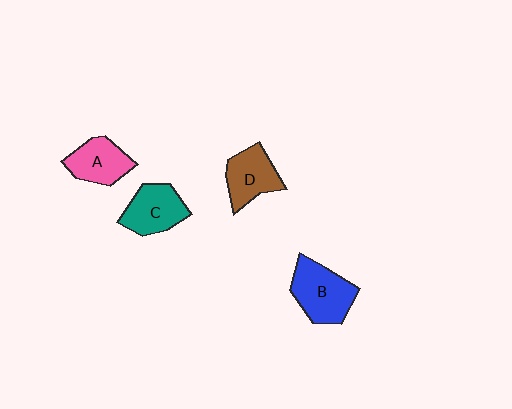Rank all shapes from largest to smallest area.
From largest to smallest: B (blue), C (teal), D (brown), A (pink).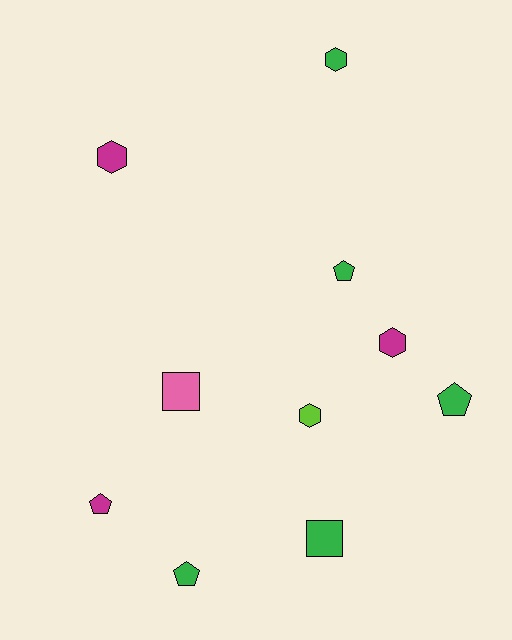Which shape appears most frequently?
Pentagon, with 4 objects.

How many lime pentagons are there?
There are no lime pentagons.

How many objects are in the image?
There are 10 objects.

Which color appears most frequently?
Green, with 5 objects.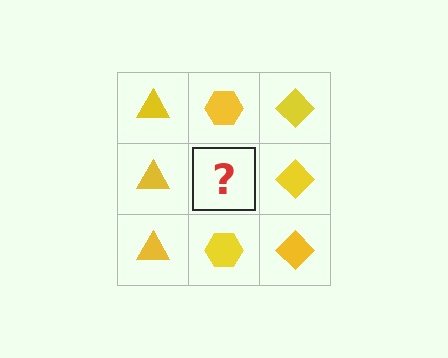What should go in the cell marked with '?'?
The missing cell should contain a yellow hexagon.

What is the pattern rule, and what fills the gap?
The rule is that each column has a consistent shape. The gap should be filled with a yellow hexagon.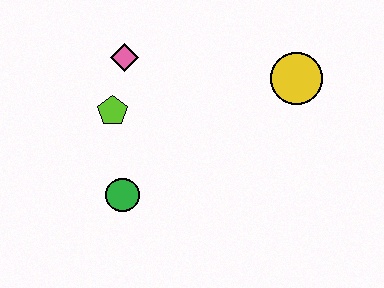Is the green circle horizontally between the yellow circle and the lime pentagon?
Yes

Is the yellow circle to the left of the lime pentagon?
No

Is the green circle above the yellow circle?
No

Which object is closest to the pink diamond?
The lime pentagon is closest to the pink diamond.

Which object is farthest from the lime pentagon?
The yellow circle is farthest from the lime pentagon.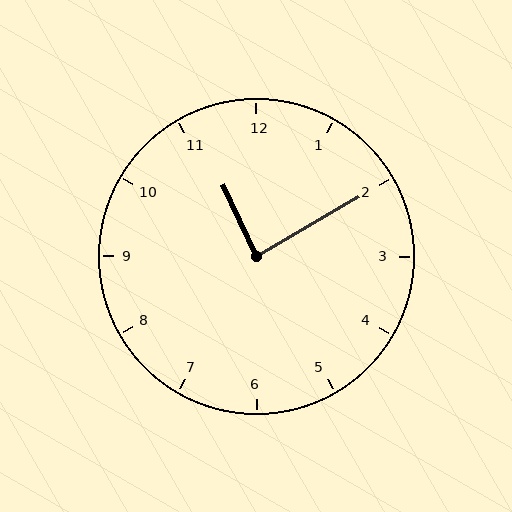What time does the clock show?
11:10.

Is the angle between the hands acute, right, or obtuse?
It is right.